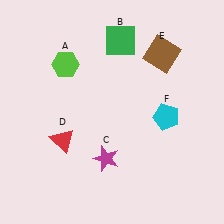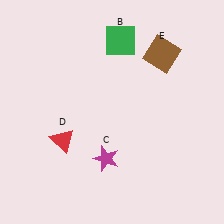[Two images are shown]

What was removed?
The lime hexagon (A), the cyan pentagon (F) were removed in Image 2.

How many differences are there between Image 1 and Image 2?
There are 2 differences between the two images.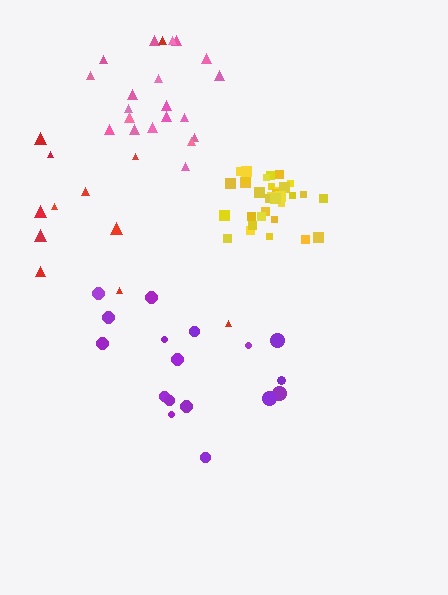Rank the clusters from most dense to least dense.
yellow, pink, purple, red.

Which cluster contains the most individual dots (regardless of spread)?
Yellow (34).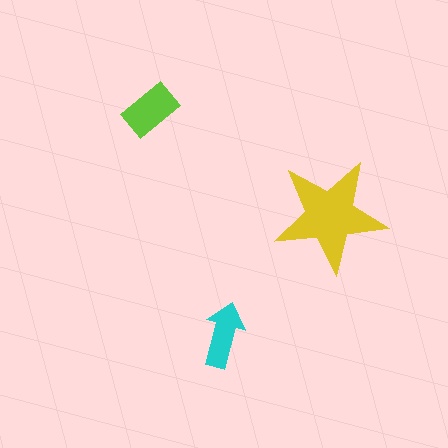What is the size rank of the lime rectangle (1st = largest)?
2nd.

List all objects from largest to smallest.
The yellow star, the lime rectangle, the cyan arrow.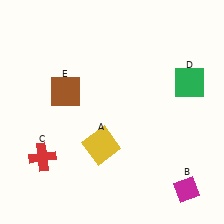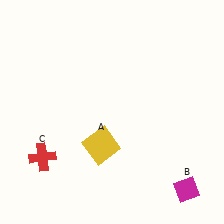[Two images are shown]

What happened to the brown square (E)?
The brown square (E) was removed in Image 2. It was in the top-left area of Image 1.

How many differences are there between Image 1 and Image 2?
There are 2 differences between the two images.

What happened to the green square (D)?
The green square (D) was removed in Image 2. It was in the top-right area of Image 1.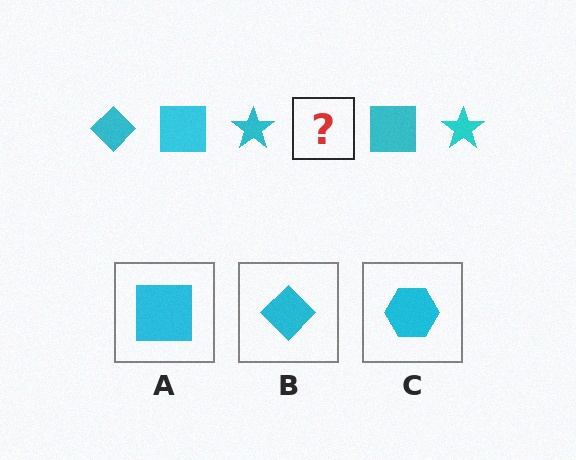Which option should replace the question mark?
Option B.